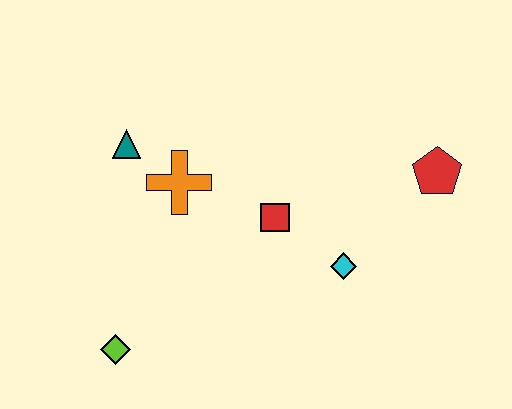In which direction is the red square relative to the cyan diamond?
The red square is to the left of the cyan diamond.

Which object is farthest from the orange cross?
The red pentagon is farthest from the orange cross.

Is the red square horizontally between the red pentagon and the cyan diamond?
No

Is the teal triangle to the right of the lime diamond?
Yes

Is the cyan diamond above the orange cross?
No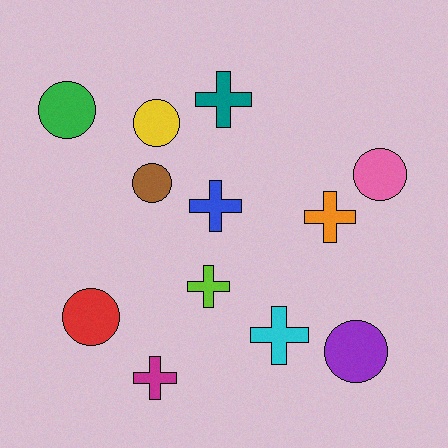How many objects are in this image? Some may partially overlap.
There are 12 objects.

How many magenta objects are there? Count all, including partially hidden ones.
There is 1 magenta object.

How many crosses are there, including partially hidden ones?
There are 6 crosses.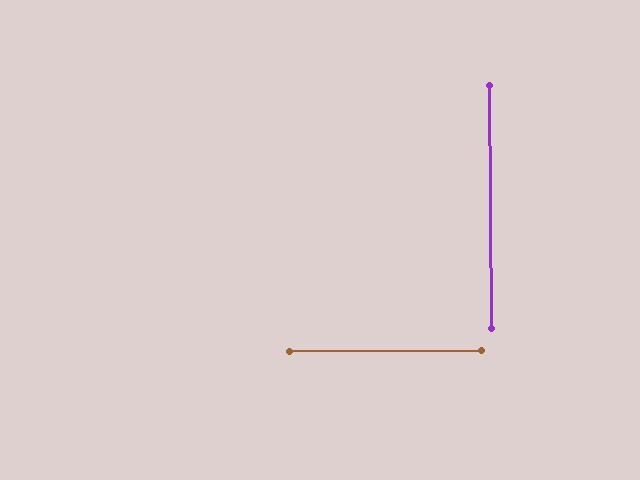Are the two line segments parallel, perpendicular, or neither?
Perpendicular — they meet at approximately 90°.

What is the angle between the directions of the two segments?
Approximately 90 degrees.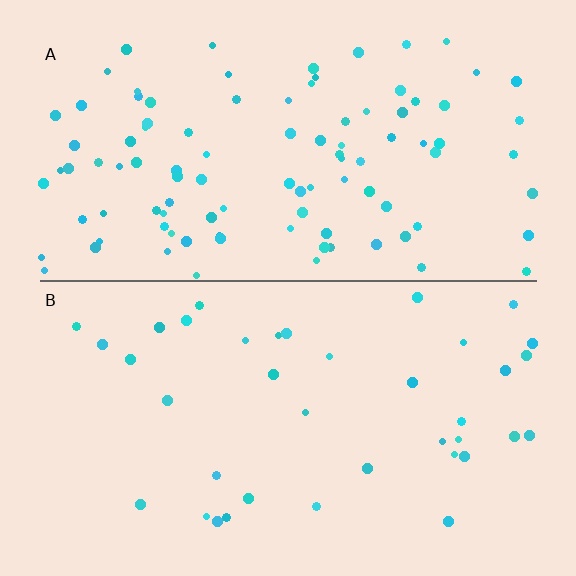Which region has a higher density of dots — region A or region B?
A (the top).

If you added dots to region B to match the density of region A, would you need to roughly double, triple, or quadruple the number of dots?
Approximately triple.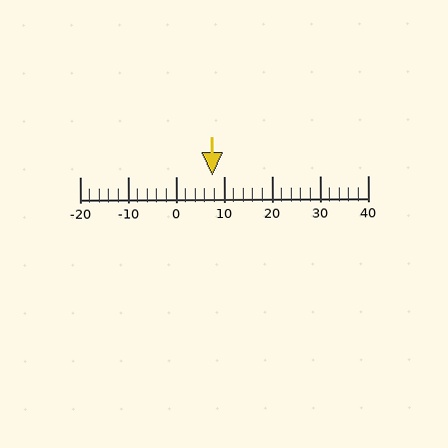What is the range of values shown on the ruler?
The ruler shows values from -20 to 40.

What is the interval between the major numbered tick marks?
The major tick marks are spaced 10 units apart.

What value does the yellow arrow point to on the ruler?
The yellow arrow points to approximately 8.